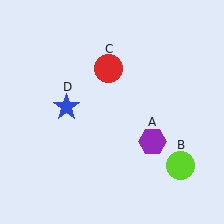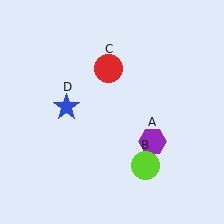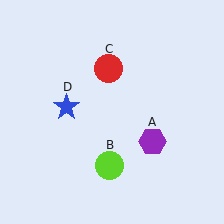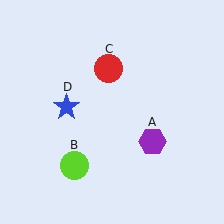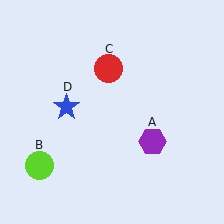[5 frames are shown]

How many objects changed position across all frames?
1 object changed position: lime circle (object B).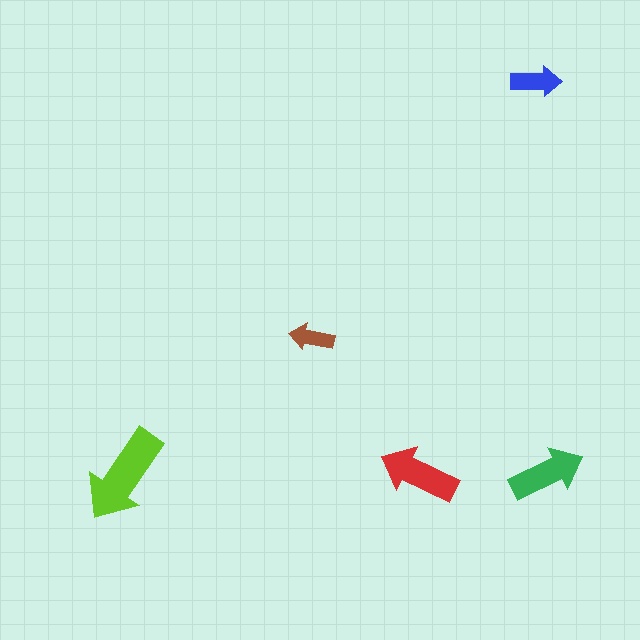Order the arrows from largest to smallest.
the lime one, the red one, the green one, the blue one, the brown one.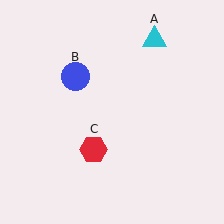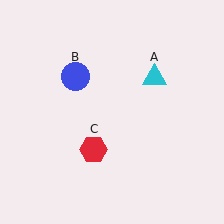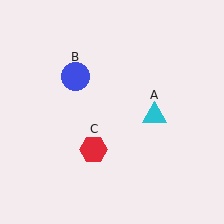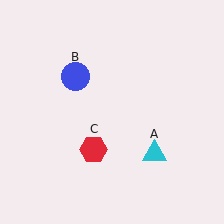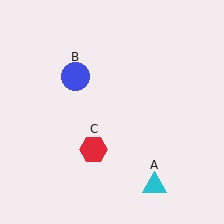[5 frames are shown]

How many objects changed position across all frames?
1 object changed position: cyan triangle (object A).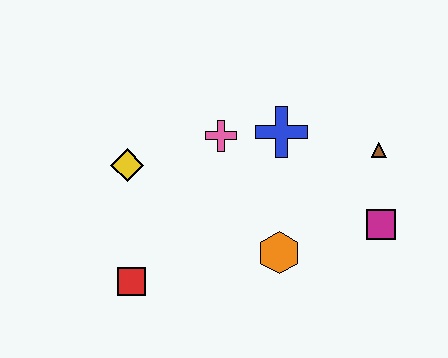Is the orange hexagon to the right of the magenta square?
No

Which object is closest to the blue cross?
The pink cross is closest to the blue cross.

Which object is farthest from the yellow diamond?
The magenta square is farthest from the yellow diamond.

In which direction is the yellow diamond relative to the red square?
The yellow diamond is above the red square.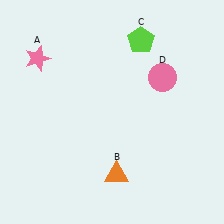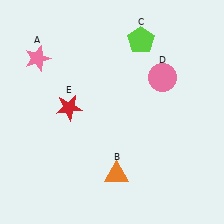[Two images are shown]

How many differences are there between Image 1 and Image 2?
There is 1 difference between the two images.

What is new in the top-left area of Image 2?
A red star (E) was added in the top-left area of Image 2.